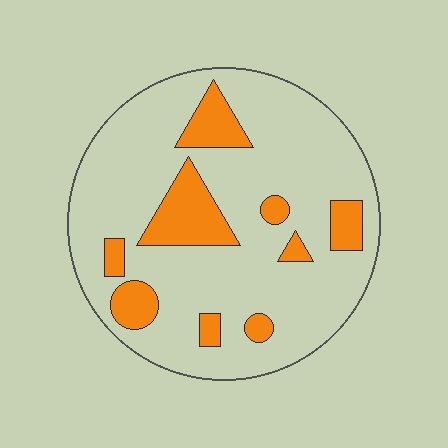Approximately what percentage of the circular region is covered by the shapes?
Approximately 20%.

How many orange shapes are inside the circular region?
9.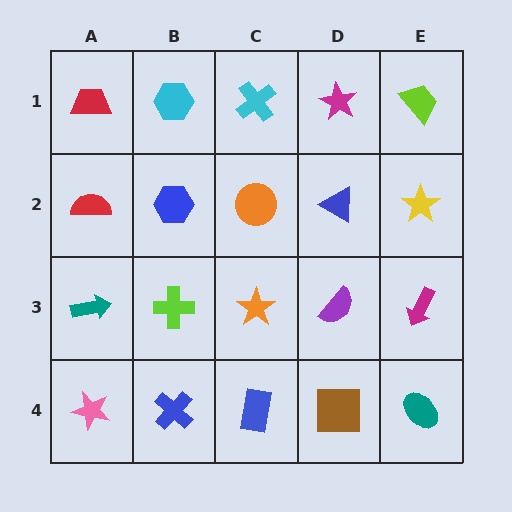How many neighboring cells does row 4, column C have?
3.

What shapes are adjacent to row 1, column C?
An orange circle (row 2, column C), a cyan hexagon (row 1, column B), a magenta star (row 1, column D).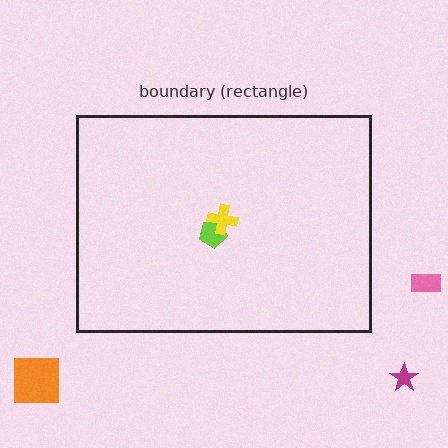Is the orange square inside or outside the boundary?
Outside.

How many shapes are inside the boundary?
2 inside, 3 outside.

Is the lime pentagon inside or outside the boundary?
Inside.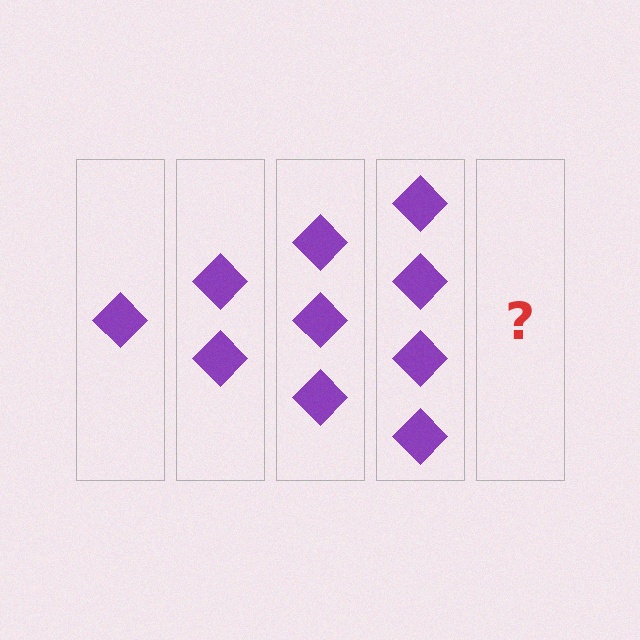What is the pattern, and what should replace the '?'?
The pattern is that each step adds one more diamond. The '?' should be 5 diamonds.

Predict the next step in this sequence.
The next step is 5 diamonds.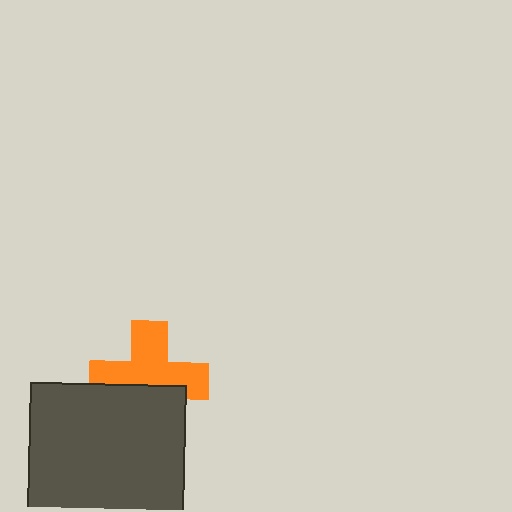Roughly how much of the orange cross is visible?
About half of it is visible (roughly 62%).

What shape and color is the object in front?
The object in front is a dark gray rectangle.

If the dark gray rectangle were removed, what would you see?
You would see the complete orange cross.